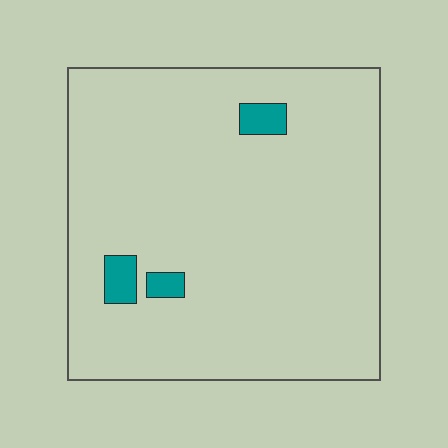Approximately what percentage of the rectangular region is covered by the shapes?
Approximately 5%.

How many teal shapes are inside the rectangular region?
3.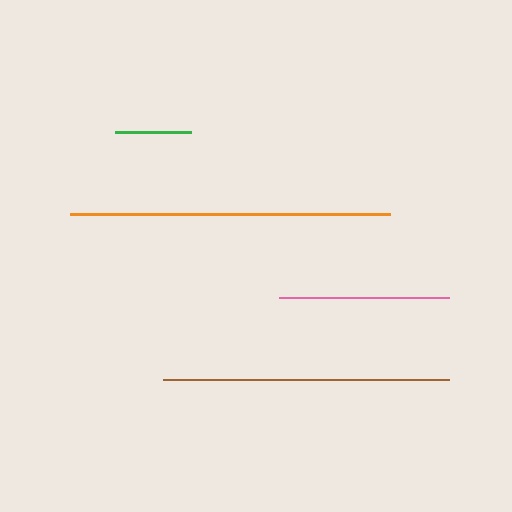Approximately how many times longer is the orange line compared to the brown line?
The orange line is approximately 1.1 times the length of the brown line.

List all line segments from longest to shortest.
From longest to shortest: orange, brown, pink, green.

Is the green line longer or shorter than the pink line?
The pink line is longer than the green line.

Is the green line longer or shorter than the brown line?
The brown line is longer than the green line.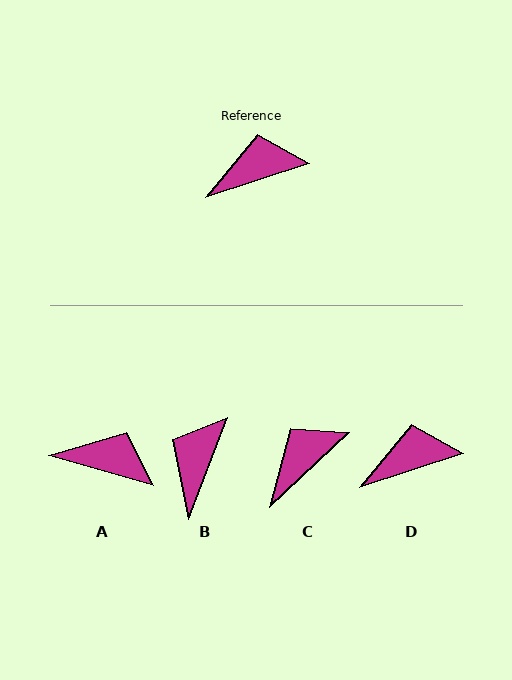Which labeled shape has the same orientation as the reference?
D.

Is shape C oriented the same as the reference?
No, it is off by about 25 degrees.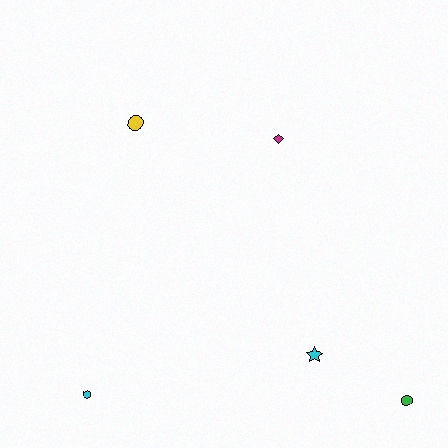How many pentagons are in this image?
There are no pentagons.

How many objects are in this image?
There are 5 objects.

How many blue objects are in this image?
There are no blue objects.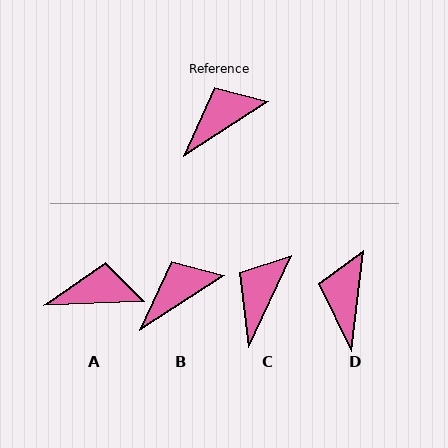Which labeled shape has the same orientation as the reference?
B.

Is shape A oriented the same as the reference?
No, it is off by about 31 degrees.